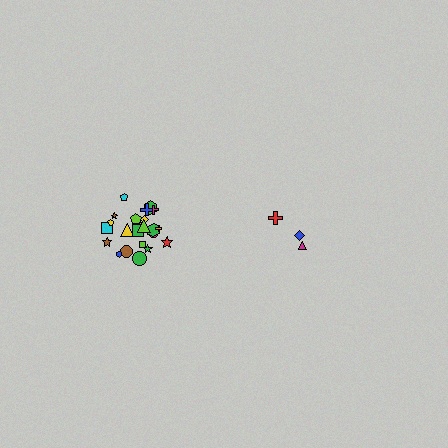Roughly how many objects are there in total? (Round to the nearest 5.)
Roughly 30 objects in total.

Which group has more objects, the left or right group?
The left group.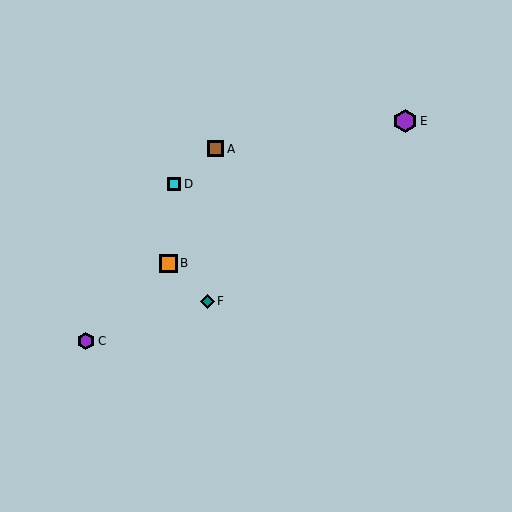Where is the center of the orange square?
The center of the orange square is at (168, 263).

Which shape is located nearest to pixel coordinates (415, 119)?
The purple hexagon (labeled E) at (405, 121) is nearest to that location.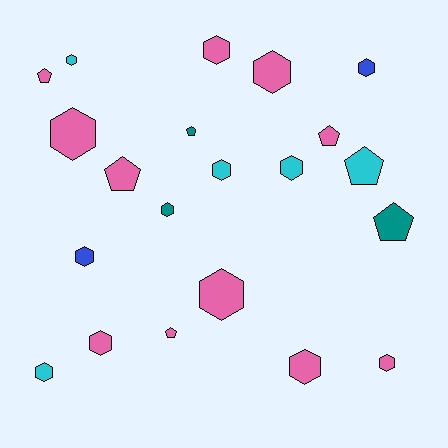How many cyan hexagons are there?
There are 4 cyan hexagons.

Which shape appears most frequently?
Hexagon, with 14 objects.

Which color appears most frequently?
Pink, with 11 objects.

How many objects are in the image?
There are 21 objects.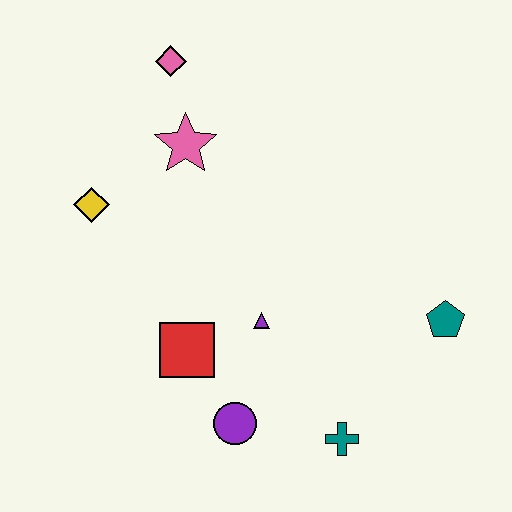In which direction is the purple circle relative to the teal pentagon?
The purple circle is to the left of the teal pentagon.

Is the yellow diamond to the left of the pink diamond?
Yes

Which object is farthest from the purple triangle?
The pink diamond is farthest from the purple triangle.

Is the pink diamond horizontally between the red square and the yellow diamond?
Yes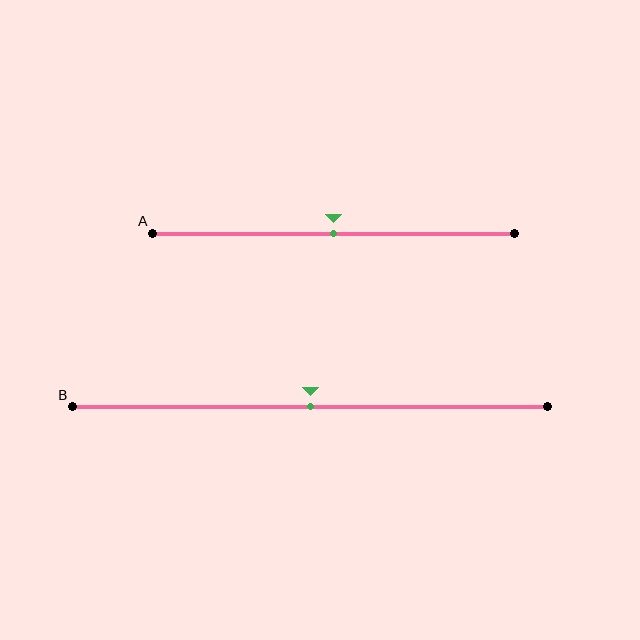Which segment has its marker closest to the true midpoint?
Segment A has its marker closest to the true midpoint.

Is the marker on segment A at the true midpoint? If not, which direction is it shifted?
Yes, the marker on segment A is at the true midpoint.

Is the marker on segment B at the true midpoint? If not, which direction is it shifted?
Yes, the marker on segment B is at the true midpoint.